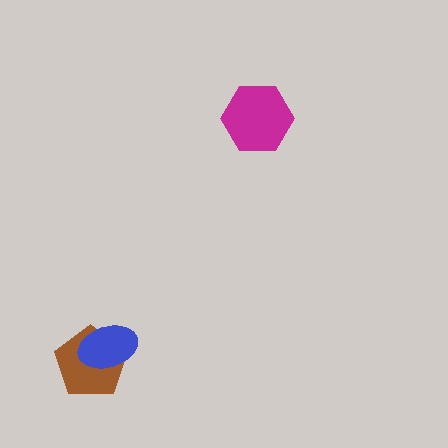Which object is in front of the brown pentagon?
The blue ellipse is in front of the brown pentagon.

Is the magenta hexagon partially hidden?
No, no other shape covers it.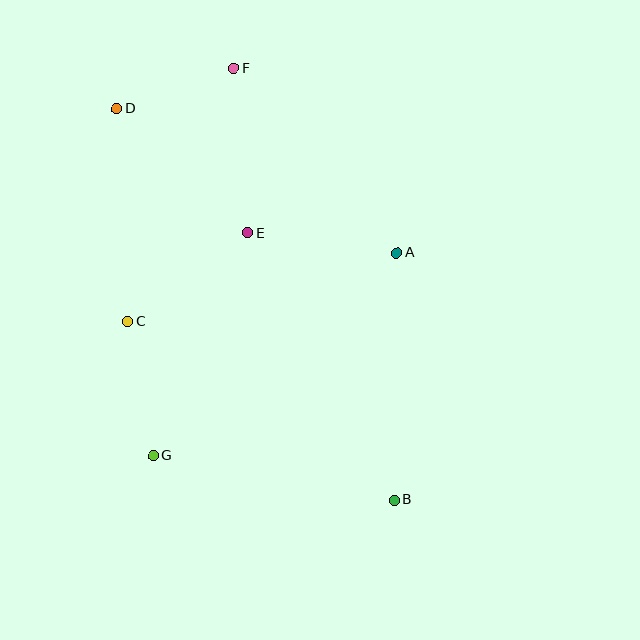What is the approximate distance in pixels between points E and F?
The distance between E and F is approximately 165 pixels.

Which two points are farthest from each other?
Points B and D are farthest from each other.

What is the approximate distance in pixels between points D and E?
The distance between D and E is approximately 181 pixels.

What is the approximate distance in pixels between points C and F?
The distance between C and F is approximately 274 pixels.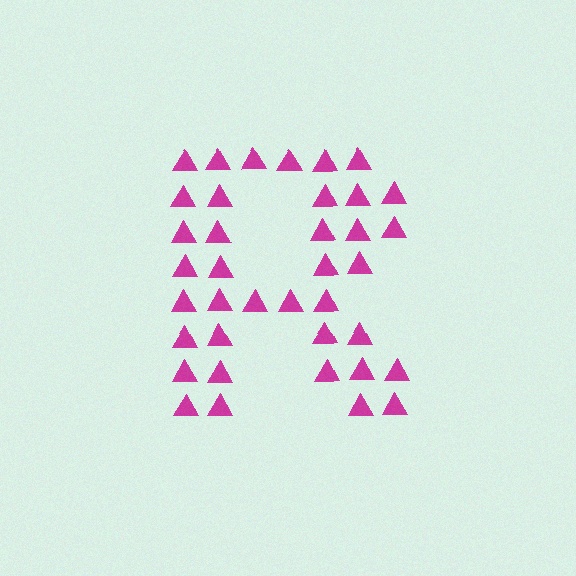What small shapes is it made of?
It is made of small triangles.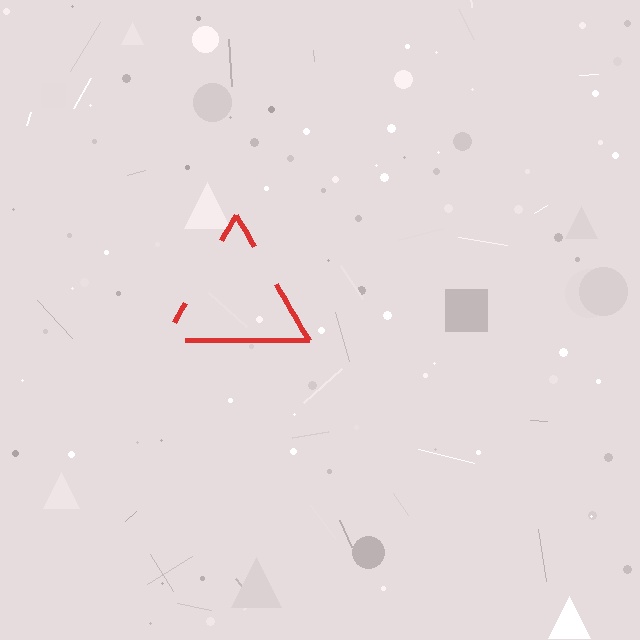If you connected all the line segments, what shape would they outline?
They would outline a triangle.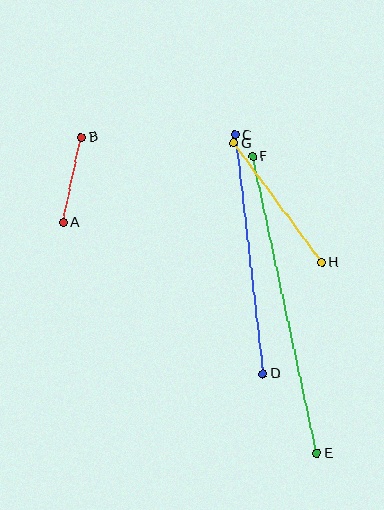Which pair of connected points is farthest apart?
Points E and F are farthest apart.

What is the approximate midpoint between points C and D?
The midpoint is at approximately (249, 254) pixels.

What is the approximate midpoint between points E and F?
The midpoint is at approximately (285, 305) pixels.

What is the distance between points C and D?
The distance is approximately 240 pixels.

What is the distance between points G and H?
The distance is approximately 148 pixels.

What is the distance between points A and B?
The distance is approximately 87 pixels.